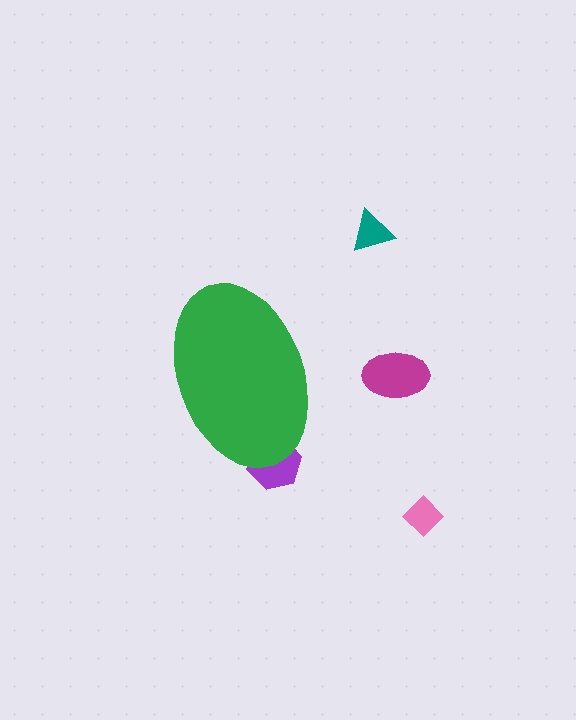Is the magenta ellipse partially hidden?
No, the magenta ellipse is fully visible.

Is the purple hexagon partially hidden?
Yes, the purple hexagon is partially hidden behind the green ellipse.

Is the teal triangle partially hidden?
No, the teal triangle is fully visible.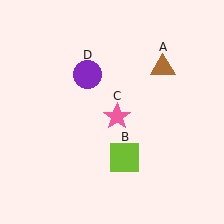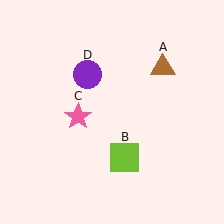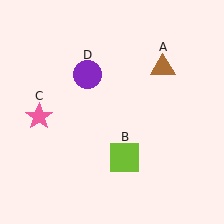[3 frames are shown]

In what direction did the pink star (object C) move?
The pink star (object C) moved left.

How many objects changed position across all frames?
1 object changed position: pink star (object C).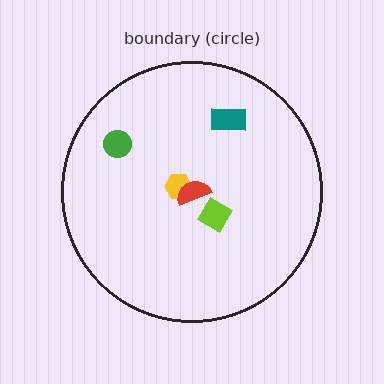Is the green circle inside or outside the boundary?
Inside.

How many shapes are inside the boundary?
5 inside, 0 outside.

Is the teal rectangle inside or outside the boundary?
Inside.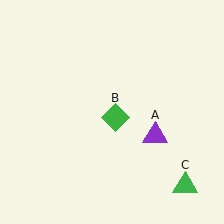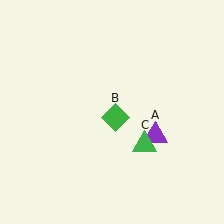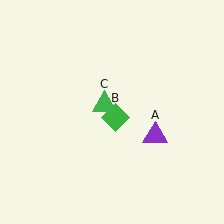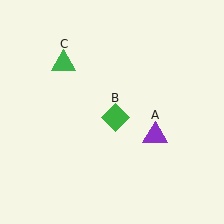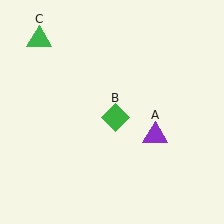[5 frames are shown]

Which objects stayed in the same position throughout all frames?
Purple triangle (object A) and green diamond (object B) remained stationary.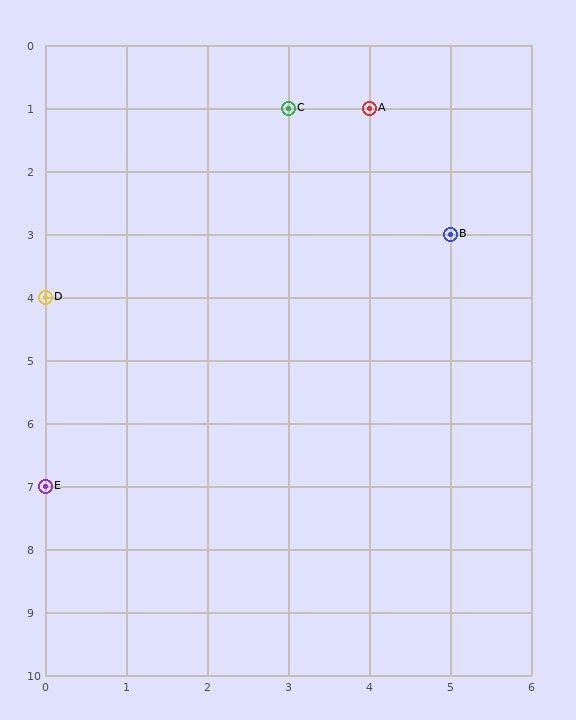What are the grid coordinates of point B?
Point B is at grid coordinates (5, 3).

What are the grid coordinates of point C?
Point C is at grid coordinates (3, 1).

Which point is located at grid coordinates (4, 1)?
Point A is at (4, 1).